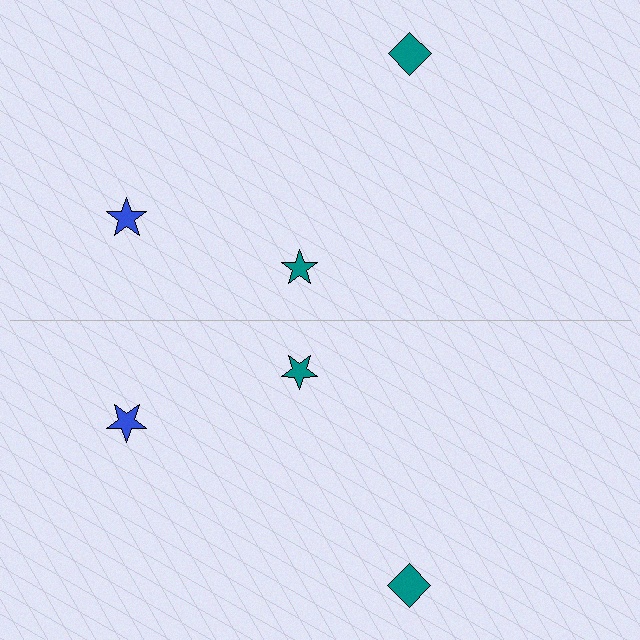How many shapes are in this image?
There are 6 shapes in this image.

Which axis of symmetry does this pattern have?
The pattern has a horizontal axis of symmetry running through the center of the image.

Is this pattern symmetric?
Yes, this pattern has bilateral (reflection) symmetry.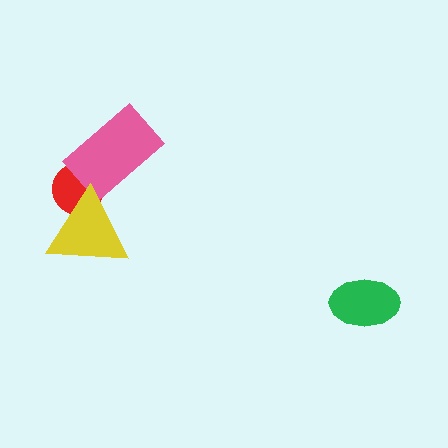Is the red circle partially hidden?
Yes, it is partially covered by another shape.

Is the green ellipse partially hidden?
No, no other shape covers it.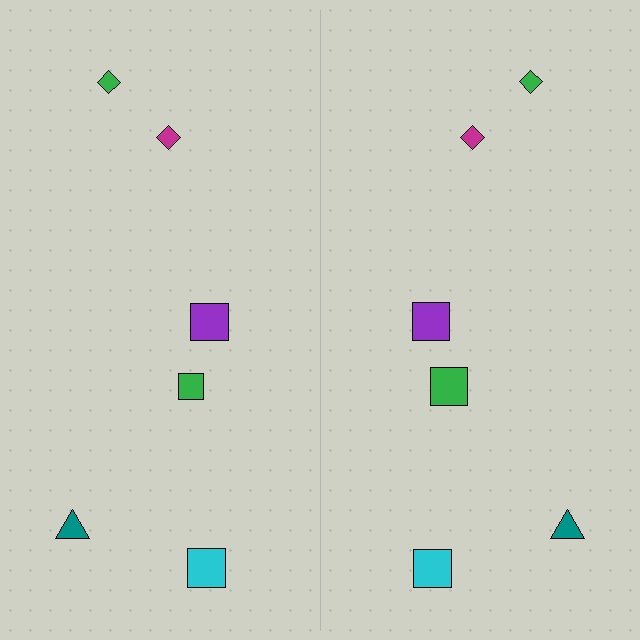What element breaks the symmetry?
The green square on the right side has a different size than its mirror counterpart.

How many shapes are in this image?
There are 12 shapes in this image.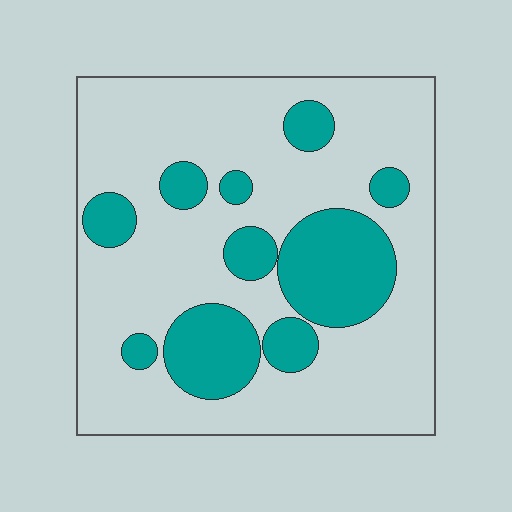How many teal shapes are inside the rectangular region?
10.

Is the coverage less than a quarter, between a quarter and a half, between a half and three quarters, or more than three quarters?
Between a quarter and a half.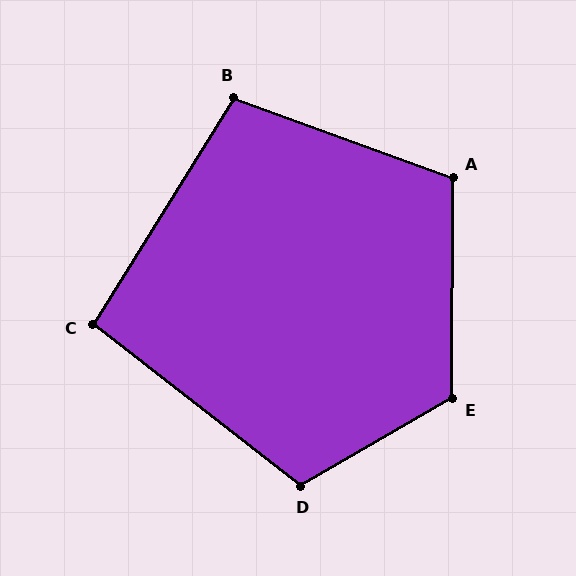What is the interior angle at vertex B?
Approximately 102 degrees (obtuse).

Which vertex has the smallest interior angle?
C, at approximately 96 degrees.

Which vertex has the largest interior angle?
E, at approximately 120 degrees.